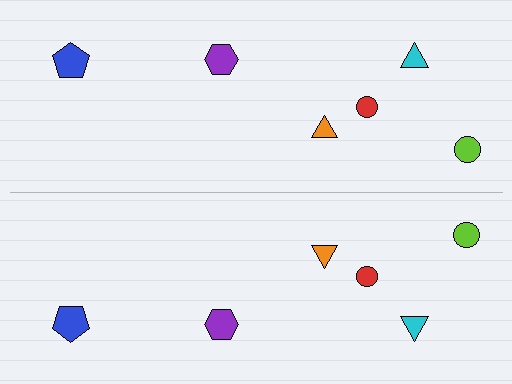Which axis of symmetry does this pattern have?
The pattern has a horizontal axis of symmetry running through the center of the image.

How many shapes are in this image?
There are 12 shapes in this image.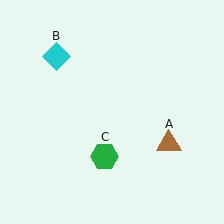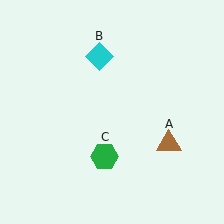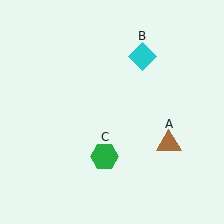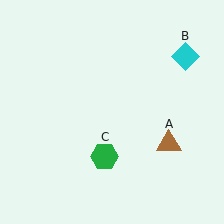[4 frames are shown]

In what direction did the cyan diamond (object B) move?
The cyan diamond (object B) moved right.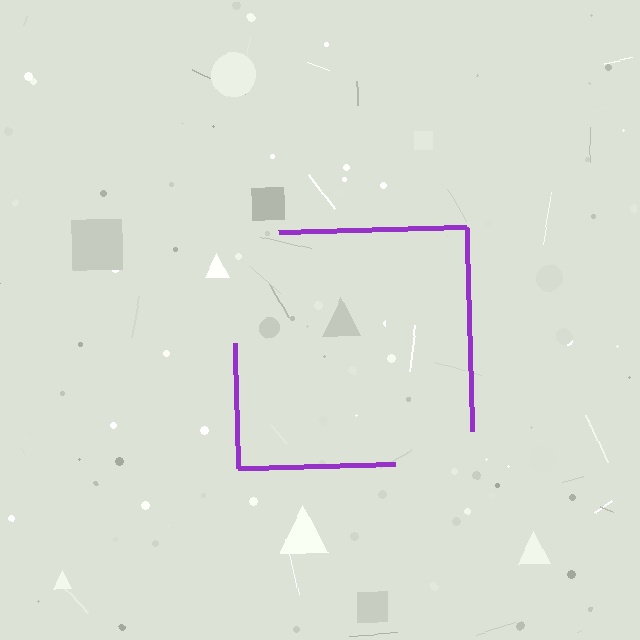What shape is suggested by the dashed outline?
The dashed outline suggests a square.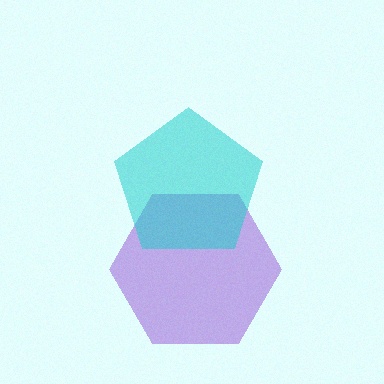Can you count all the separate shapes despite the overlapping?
Yes, there are 2 separate shapes.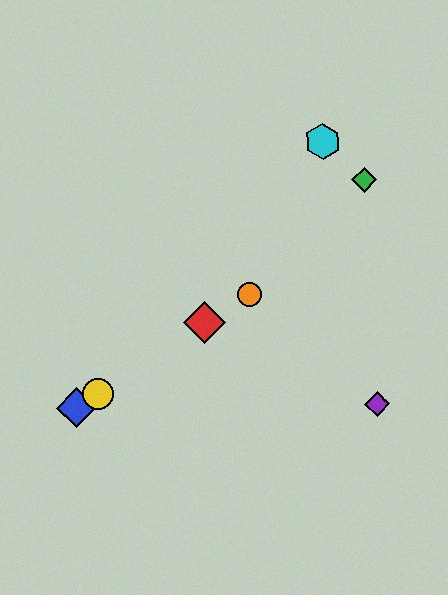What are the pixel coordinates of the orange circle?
The orange circle is at (249, 294).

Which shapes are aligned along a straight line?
The red diamond, the blue diamond, the yellow circle, the orange circle are aligned along a straight line.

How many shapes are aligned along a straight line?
4 shapes (the red diamond, the blue diamond, the yellow circle, the orange circle) are aligned along a straight line.